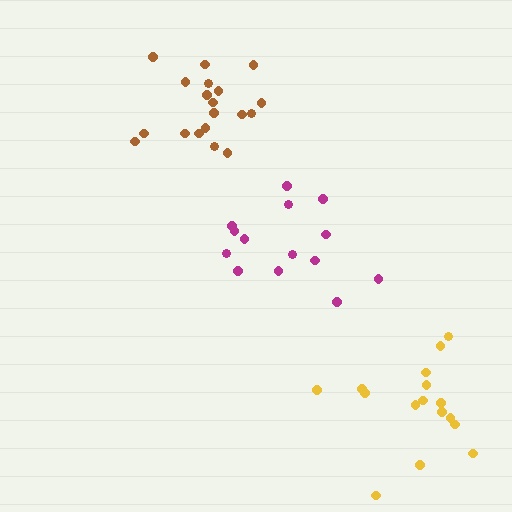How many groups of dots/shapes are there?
There are 3 groups.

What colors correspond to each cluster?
The clusters are colored: magenta, brown, yellow.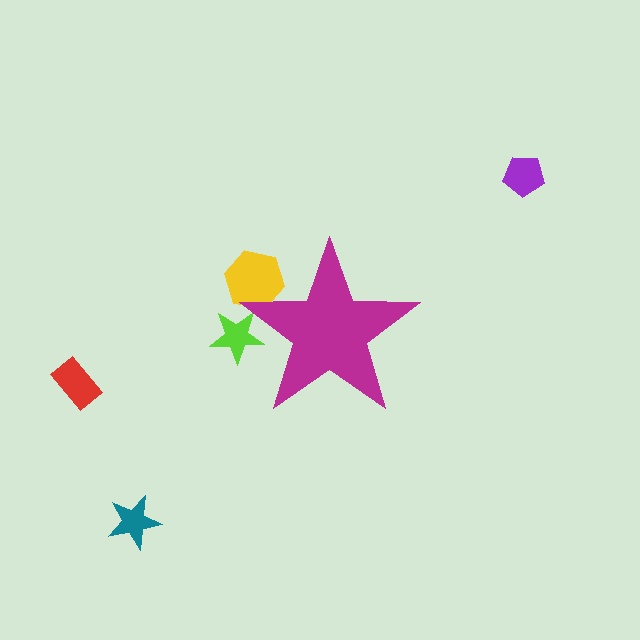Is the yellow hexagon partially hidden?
Yes, the yellow hexagon is partially hidden behind the magenta star.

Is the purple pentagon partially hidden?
No, the purple pentagon is fully visible.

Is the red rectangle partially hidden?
No, the red rectangle is fully visible.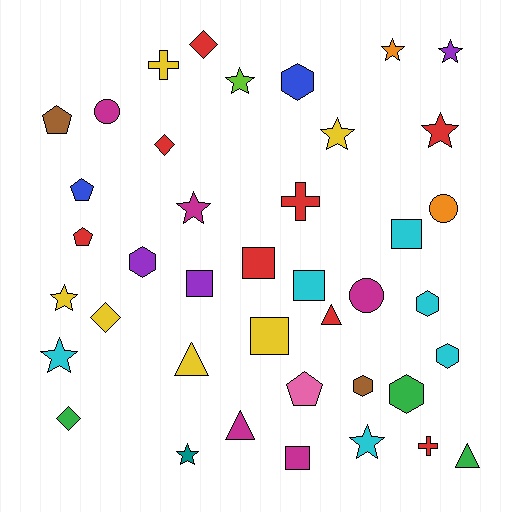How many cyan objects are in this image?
There are 6 cyan objects.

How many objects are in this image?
There are 40 objects.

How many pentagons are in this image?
There are 4 pentagons.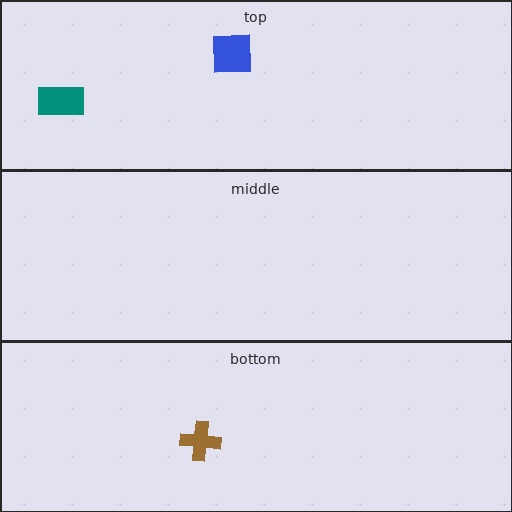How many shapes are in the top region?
2.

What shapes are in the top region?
The blue square, the teal rectangle.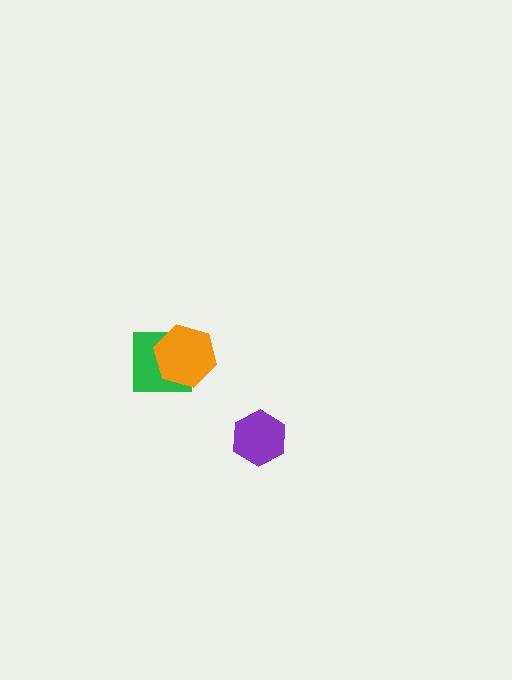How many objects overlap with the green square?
1 object overlaps with the green square.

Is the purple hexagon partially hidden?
No, no other shape covers it.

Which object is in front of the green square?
The orange hexagon is in front of the green square.